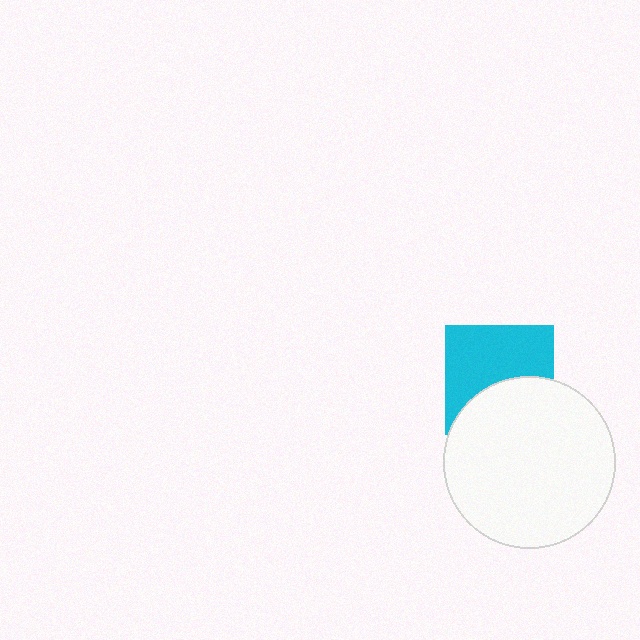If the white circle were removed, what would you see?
You would see the complete cyan square.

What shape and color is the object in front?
The object in front is a white circle.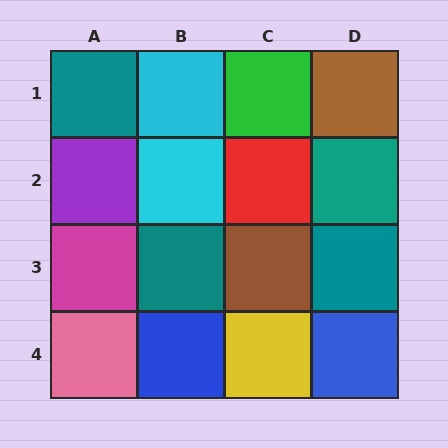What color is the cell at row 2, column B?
Cyan.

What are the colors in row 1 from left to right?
Teal, cyan, green, brown.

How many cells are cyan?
2 cells are cyan.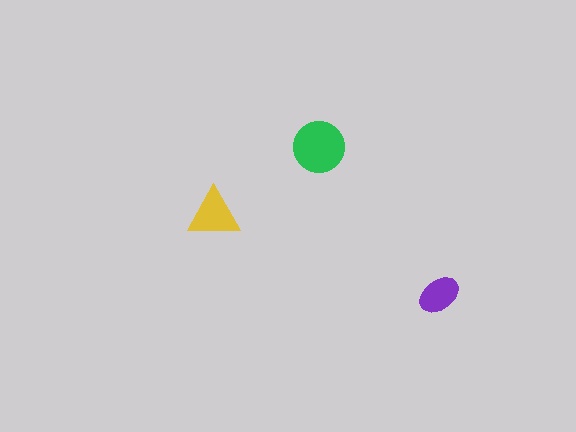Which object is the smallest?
The purple ellipse.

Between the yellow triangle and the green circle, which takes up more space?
The green circle.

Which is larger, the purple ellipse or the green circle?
The green circle.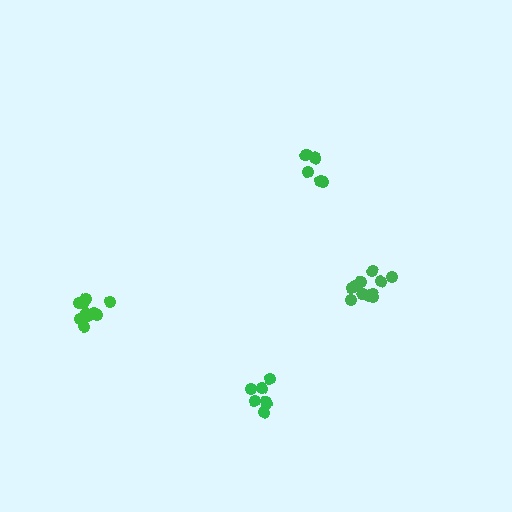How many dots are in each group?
Group 1: 11 dots, Group 2: 5 dots, Group 3: 7 dots, Group 4: 11 dots (34 total).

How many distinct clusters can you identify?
There are 4 distinct clusters.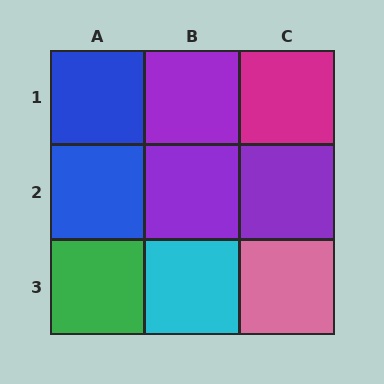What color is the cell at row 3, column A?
Green.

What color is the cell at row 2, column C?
Purple.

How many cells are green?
1 cell is green.